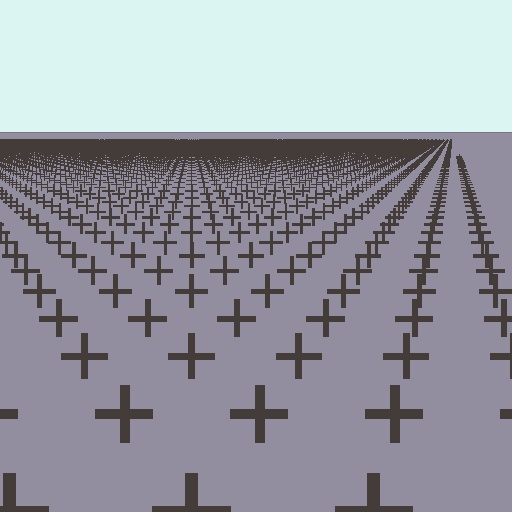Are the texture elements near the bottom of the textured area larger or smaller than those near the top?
Larger. Near the bottom, elements are closer to the viewer and appear at a bigger on-screen size.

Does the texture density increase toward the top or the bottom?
Density increases toward the top.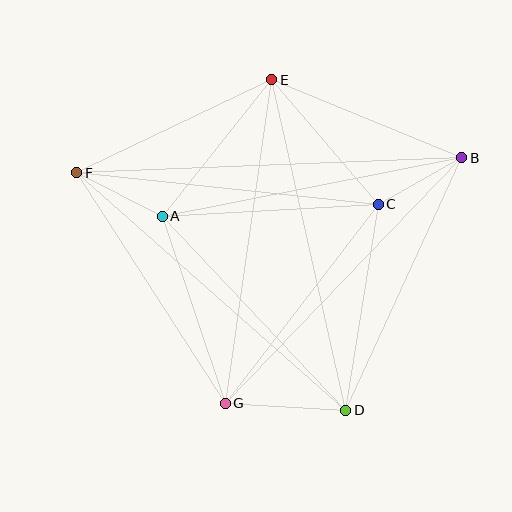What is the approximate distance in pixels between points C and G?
The distance between C and G is approximately 251 pixels.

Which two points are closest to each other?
Points A and F are closest to each other.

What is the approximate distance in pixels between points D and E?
The distance between D and E is approximately 338 pixels.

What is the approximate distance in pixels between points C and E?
The distance between C and E is approximately 163 pixels.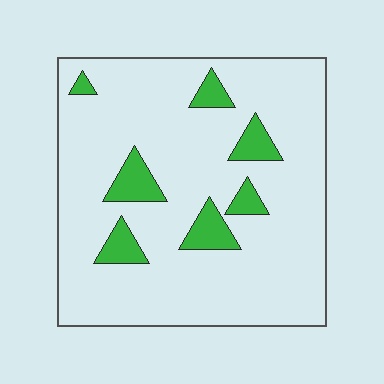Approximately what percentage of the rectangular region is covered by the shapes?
Approximately 10%.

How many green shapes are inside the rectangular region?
7.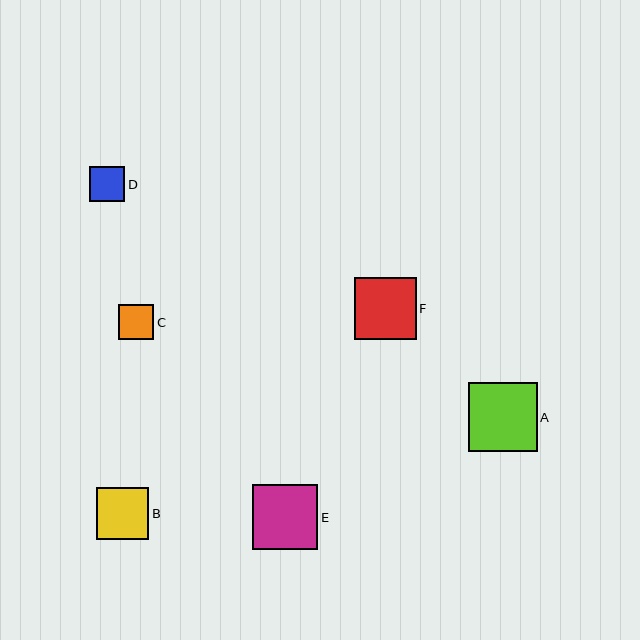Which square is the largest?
Square A is the largest with a size of approximately 69 pixels.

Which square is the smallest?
Square C is the smallest with a size of approximately 35 pixels.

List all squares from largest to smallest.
From largest to smallest: A, E, F, B, D, C.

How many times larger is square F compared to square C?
Square F is approximately 1.8 times the size of square C.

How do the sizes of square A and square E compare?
Square A and square E are approximately the same size.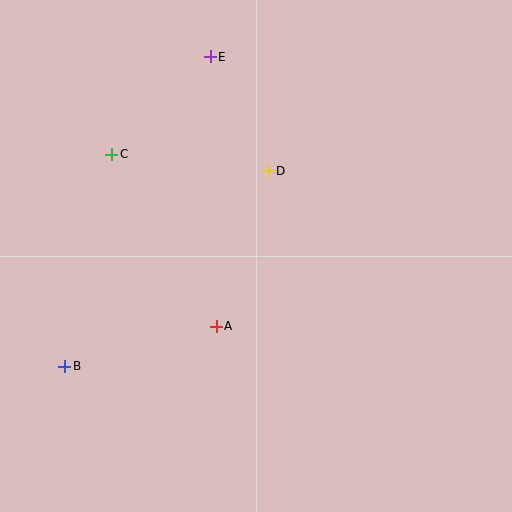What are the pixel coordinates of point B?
Point B is at (65, 366).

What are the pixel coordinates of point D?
Point D is at (268, 171).